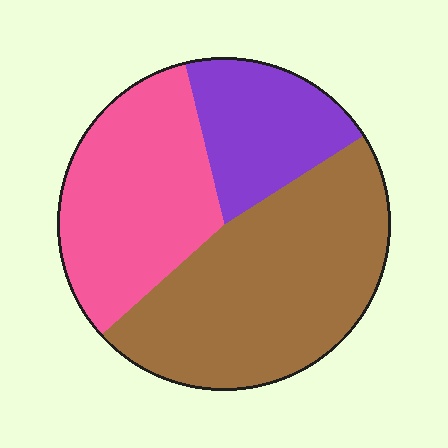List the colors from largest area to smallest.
From largest to smallest: brown, pink, purple.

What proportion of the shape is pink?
Pink takes up between a sixth and a third of the shape.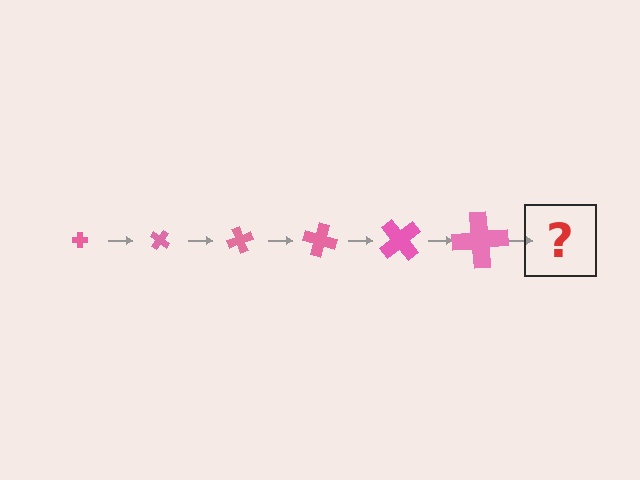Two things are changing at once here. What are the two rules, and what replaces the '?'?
The two rules are that the cross grows larger each step and it rotates 35 degrees each step. The '?' should be a cross, larger than the previous one and rotated 210 degrees from the start.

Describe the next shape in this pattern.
It should be a cross, larger than the previous one and rotated 210 degrees from the start.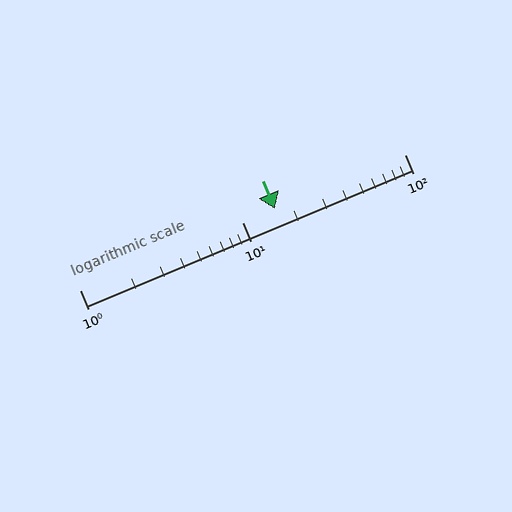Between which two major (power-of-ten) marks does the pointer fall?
The pointer is between 10 and 100.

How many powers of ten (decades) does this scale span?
The scale spans 2 decades, from 1 to 100.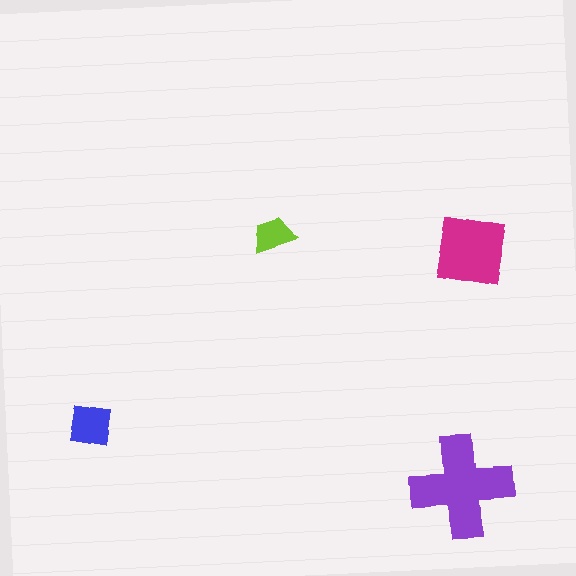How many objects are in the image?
There are 4 objects in the image.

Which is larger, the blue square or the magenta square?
The magenta square.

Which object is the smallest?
The lime trapezoid.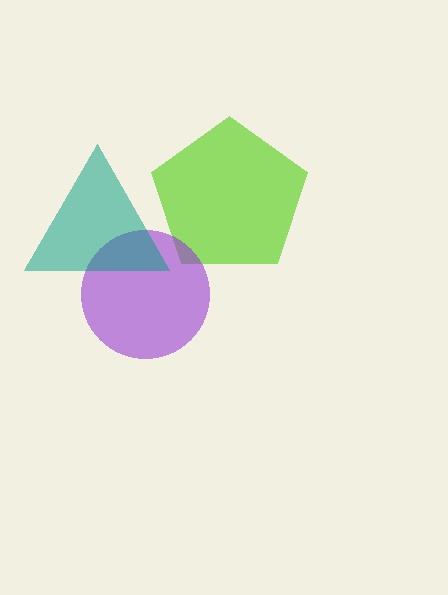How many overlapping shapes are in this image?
There are 3 overlapping shapes in the image.